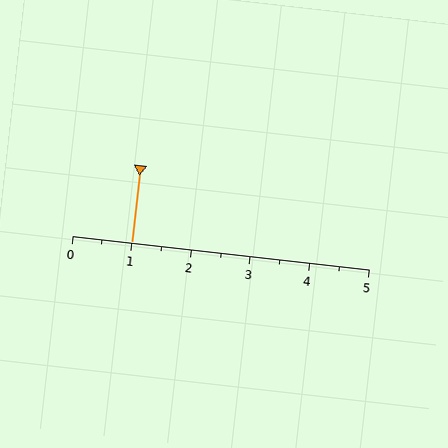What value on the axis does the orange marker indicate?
The marker indicates approximately 1.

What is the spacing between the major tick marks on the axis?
The major ticks are spaced 1 apart.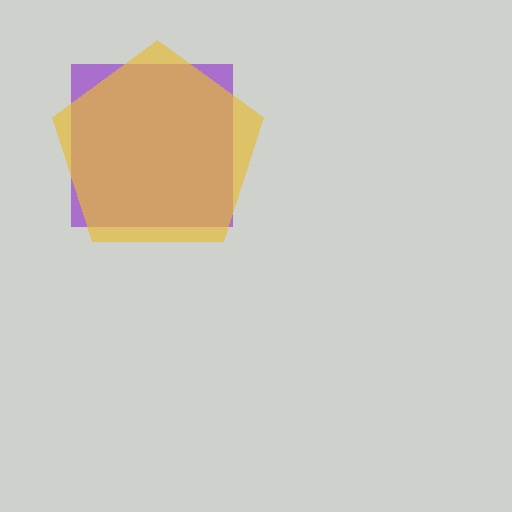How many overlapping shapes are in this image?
There are 2 overlapping shapes in the image.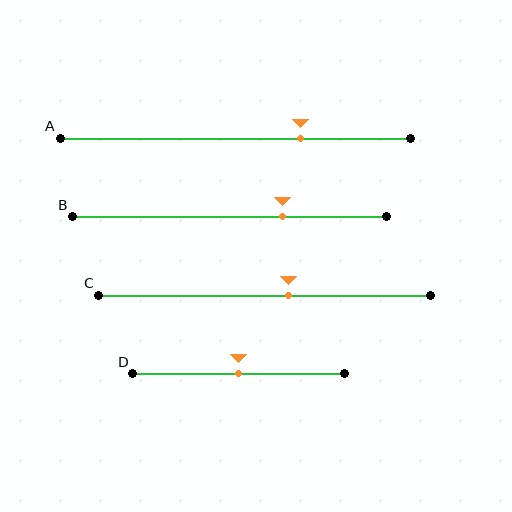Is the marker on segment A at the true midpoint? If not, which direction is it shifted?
No, the marker on segment A is shifted to the right by about 19% of the segment length.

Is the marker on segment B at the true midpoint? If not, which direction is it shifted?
No, the marker on segment B is shifted to the right by about 17% of the segment length.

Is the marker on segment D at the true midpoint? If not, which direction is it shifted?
Yes, the marker on segment D is at the true midpoint.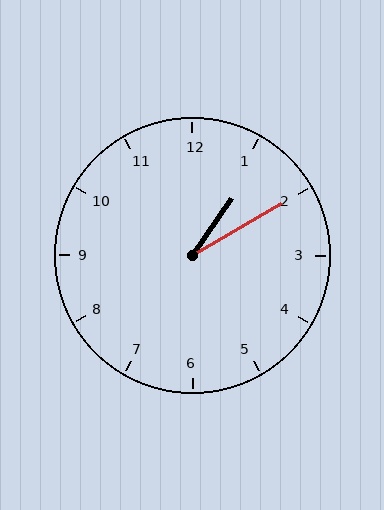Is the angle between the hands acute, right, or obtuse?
It is acute.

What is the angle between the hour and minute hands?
Approximately 25 degrees.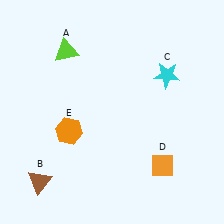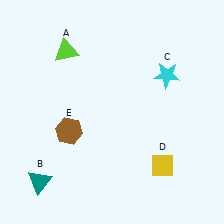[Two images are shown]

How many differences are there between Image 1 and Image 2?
There are 3 differences between the two images.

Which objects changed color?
B changed from brown to teal. D changed from orange to yellow. E changed from orange to brown.